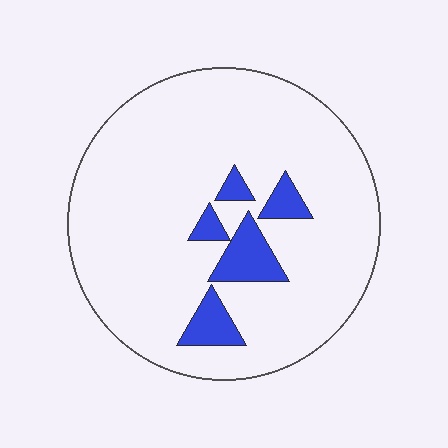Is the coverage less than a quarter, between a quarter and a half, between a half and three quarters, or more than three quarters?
Less than a quarter.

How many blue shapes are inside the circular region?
5.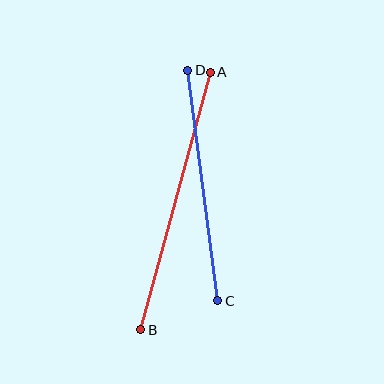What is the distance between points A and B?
The distance is approximately 267 pixels.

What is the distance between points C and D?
The distance is approximately 232 pixels.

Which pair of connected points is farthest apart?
Points A and B are farthest apart.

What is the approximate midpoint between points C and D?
The midpoint is at approximately (203, 185) pixels.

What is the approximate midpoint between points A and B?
The midpoint is at approximately (175, 201) pixels.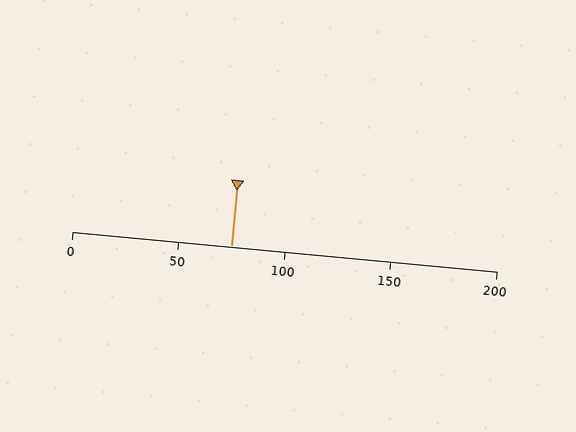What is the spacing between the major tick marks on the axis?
The major ticks are spaced 50 apart.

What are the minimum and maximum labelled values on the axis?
The axis runs from 0 to 200.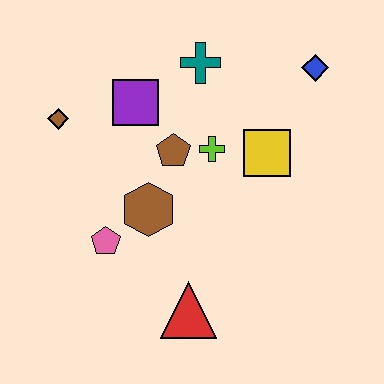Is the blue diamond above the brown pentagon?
Yes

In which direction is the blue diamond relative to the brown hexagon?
The blue diamond is to the right of the brown hexagon.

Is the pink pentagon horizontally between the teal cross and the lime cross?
No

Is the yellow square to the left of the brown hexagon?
No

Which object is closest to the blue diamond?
The yellow square is closest to the blue diamond.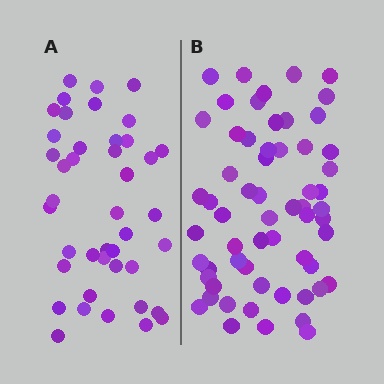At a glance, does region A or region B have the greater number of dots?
Region B (the right region) has more dots.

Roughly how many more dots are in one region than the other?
Region B has approximately 20 more dots than region A.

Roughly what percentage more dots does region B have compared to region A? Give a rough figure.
About 45% more.